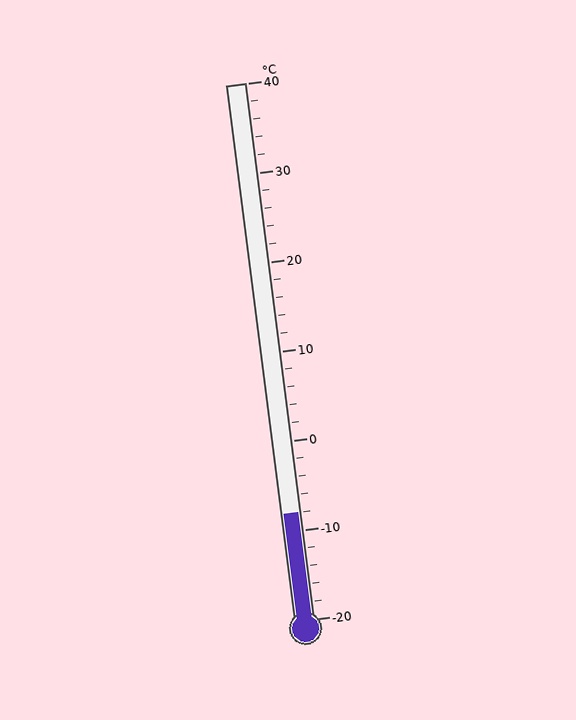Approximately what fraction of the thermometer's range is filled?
The thermometer is filled to approximately 20% of its range.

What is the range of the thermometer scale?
The thermometer scale ranges from -20°C to 40°C.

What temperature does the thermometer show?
The thermometer shows approximately -8°C.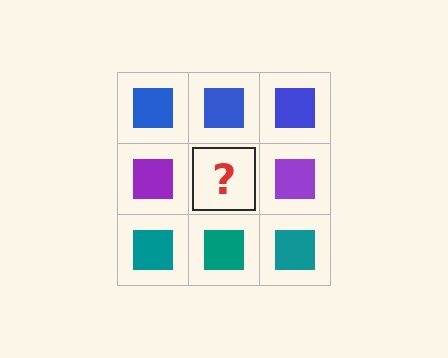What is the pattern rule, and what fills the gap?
The rule is that each row has a consistent color. The gap should be filled with a purple square.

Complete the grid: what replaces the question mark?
The question mark should be replaced with a purple square.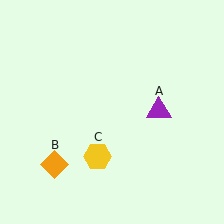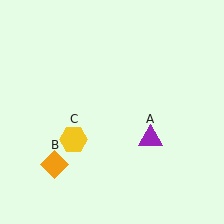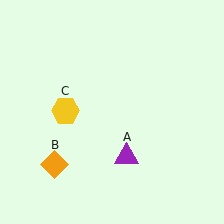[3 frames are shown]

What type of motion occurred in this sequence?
The purple triangle (object A), yellow hexagon (object C) rotated clockwise around the center of the scene.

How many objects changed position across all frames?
2 objects changed position: purple triangle (object A), yellow hexagon (object C).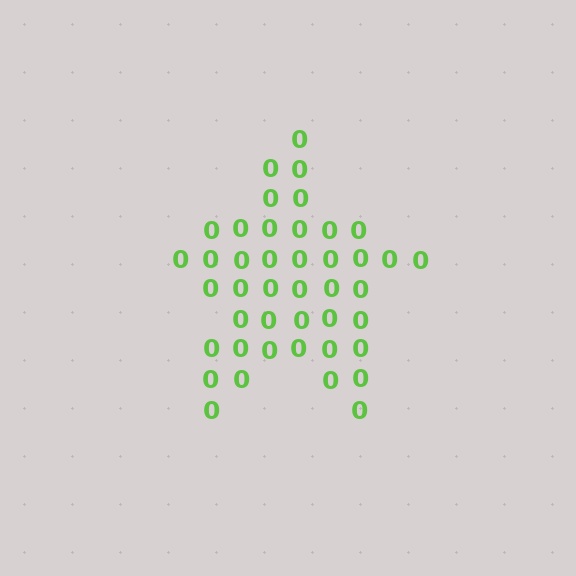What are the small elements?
The small elements are digit 0's.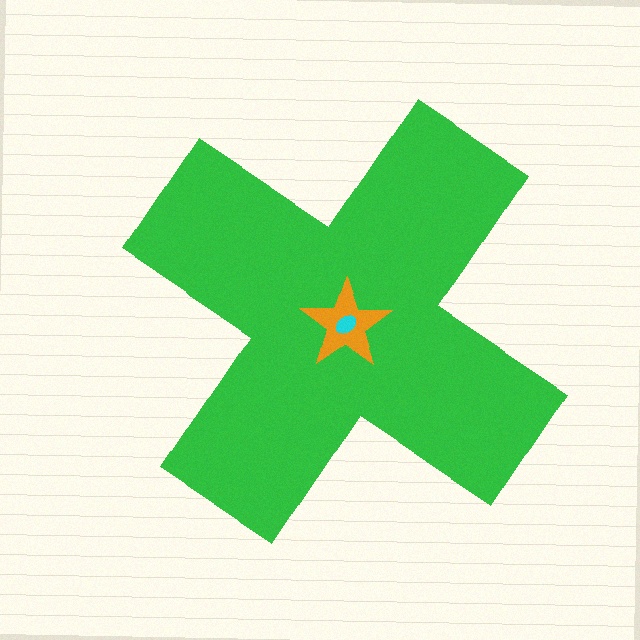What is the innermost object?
The cyan ellipse.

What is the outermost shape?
The green cross.